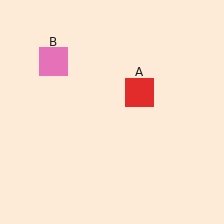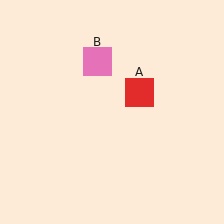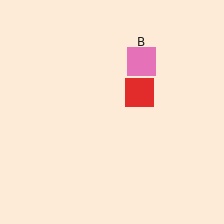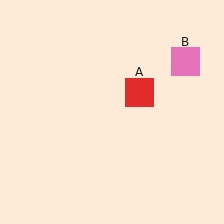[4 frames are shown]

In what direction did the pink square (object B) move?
The pink square (object B) moved right.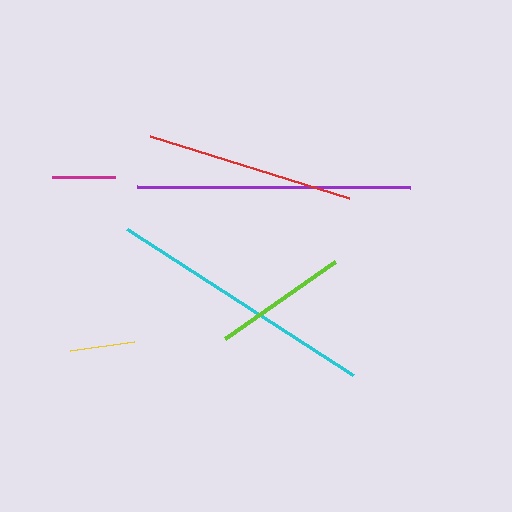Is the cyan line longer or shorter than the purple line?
The purple line is longer than the cyan line.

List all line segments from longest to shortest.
From longest to shortest: purple, cyan, red, lime, yellow, magenta.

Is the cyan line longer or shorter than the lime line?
The cyan line is longer than the lime line.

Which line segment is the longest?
The purple line is the longest at approximately 273 pixels.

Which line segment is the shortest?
The magenta line is the shortest at approximately 63 pixels.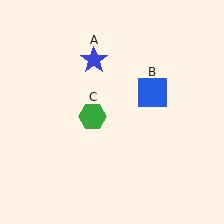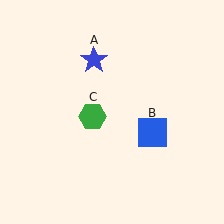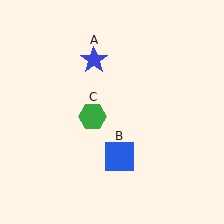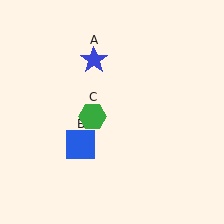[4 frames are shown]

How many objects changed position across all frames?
1 object changed position: blue square (object B).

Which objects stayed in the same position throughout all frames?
Blue star (object A) and green hexagon (object C) remained stationary.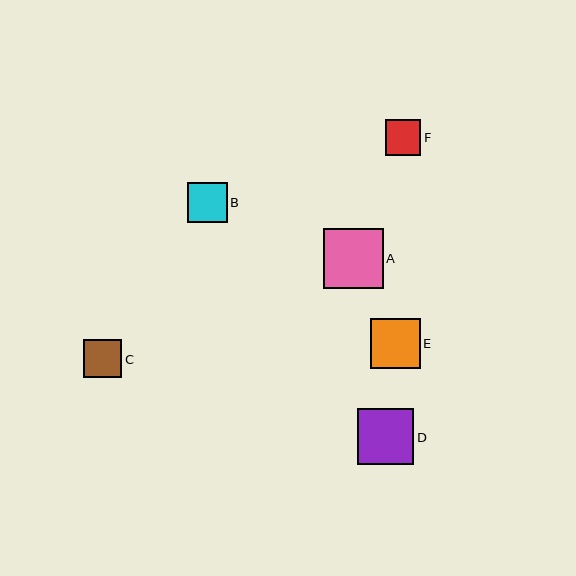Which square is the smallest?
Square F is the smallest with a size of approximately 36 pixels.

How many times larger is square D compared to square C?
Square D is approximately 1.5 times the size of square C.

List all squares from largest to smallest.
From largest to smallest: A, D, E, B, C, F.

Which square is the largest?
Square A is the largest with a size of approximately 60 pixels.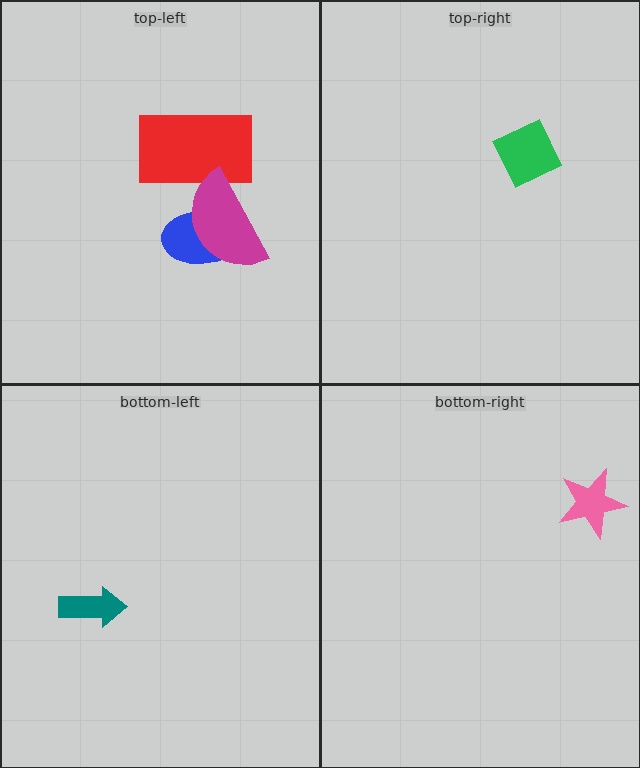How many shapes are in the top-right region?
1.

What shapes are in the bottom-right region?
The pink star.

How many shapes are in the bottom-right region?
1.